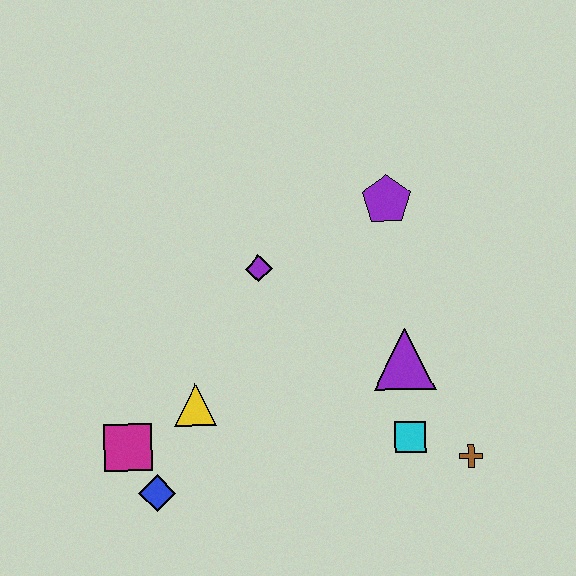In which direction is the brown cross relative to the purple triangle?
The brown cross is below the purple triangle.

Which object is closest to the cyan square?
The brown cross is closest to the cyan square.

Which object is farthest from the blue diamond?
The purple pentagon is farthest from the blue diamond.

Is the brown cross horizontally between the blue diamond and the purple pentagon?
No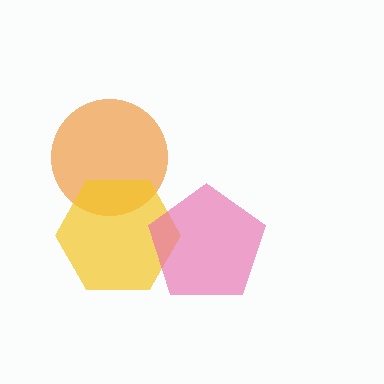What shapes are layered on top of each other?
The layered shapes are: an orange circle, a yellow hexagon, a pink pentagon.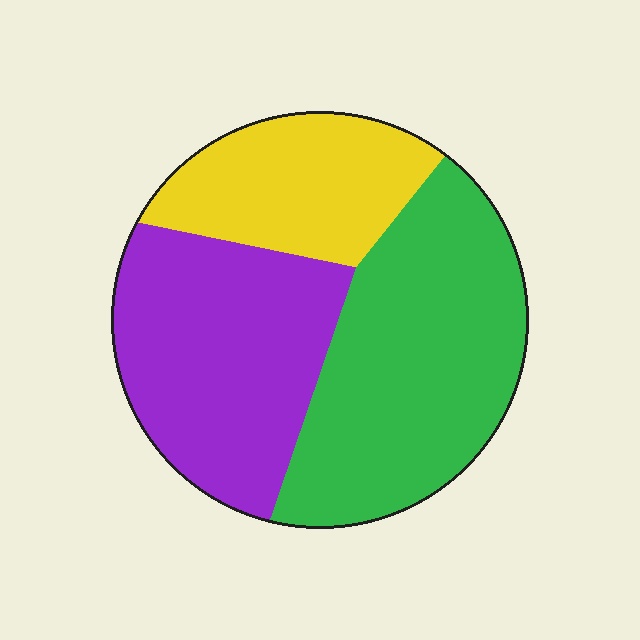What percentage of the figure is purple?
Purple covers about 35% of the figure.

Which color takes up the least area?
Yellow, at roughly 25%.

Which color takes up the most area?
Green, at roughly 40%.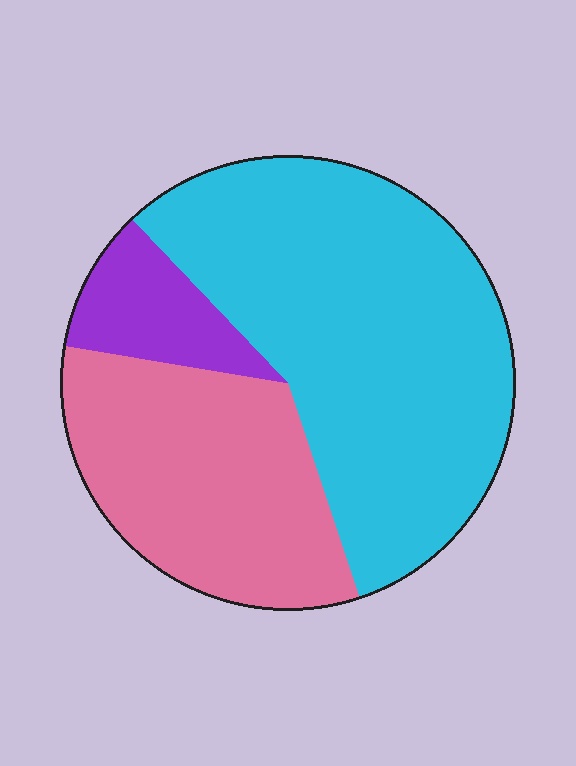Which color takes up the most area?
Cyan, at roughly 55%.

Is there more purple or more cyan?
Cyan.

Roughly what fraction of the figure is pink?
Pink covers about 35% of the figure.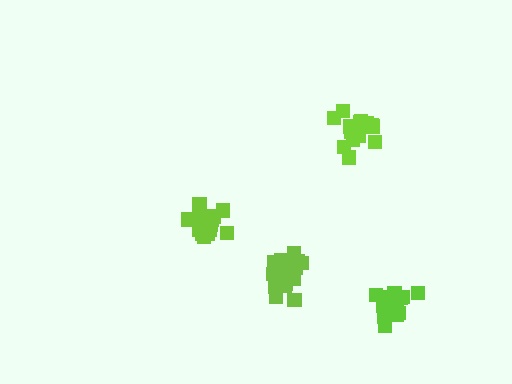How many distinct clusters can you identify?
There are 4 distinct clusters.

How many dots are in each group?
Group 1: 17 dots, Group 2: 17 dots, Group 3: 14 dots, Group 4: 19 dots (67 total).